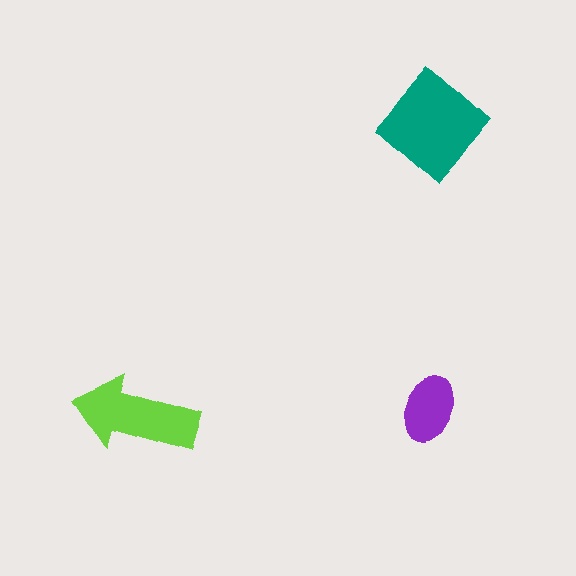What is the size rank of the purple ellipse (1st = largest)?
3rd.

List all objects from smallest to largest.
The purple ellipse, the lime arrow, the teal diamond.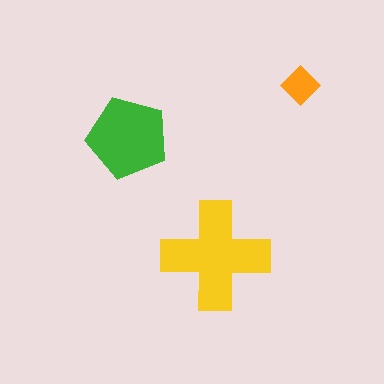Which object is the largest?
The yellow cross.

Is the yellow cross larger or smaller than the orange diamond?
Larger.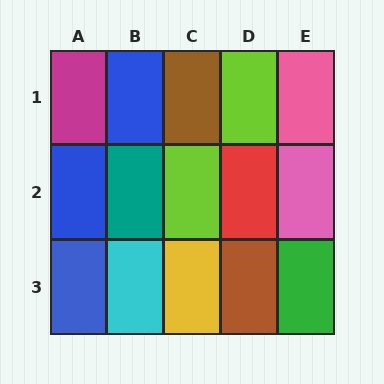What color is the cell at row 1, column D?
Lime.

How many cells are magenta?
1 cell is magenta.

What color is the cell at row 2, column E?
Pink.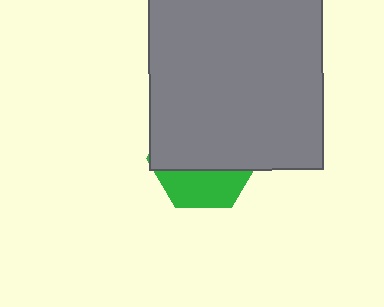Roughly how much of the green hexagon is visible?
A small part of it is visible (roughly 34%).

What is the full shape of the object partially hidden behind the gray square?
The partially hidden object is a green hexagon.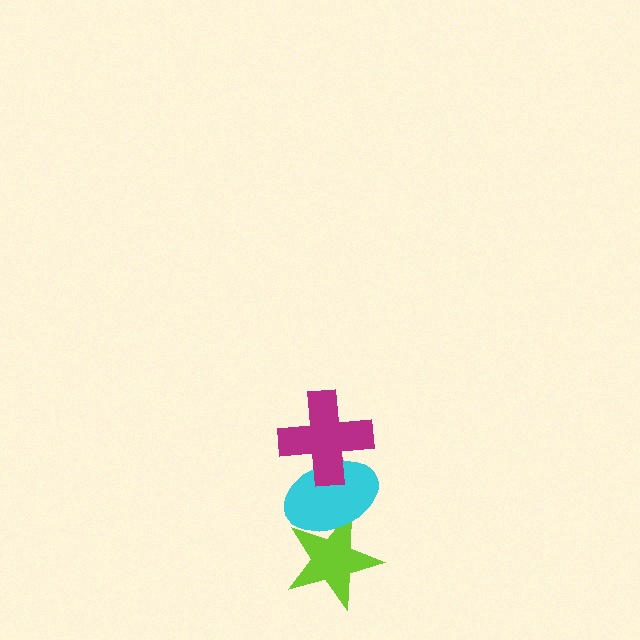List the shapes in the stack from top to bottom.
From top to bottom: the magenta cross, the cyan ellipse, the lime star.